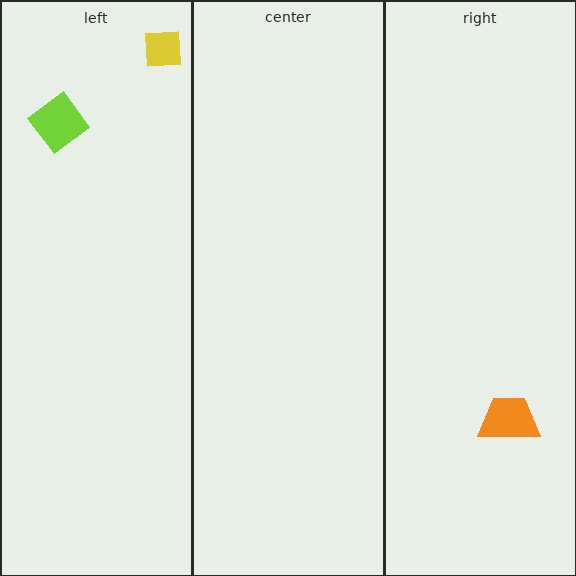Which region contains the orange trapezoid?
The right region.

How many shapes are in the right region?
1.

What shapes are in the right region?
The orange trapezoid.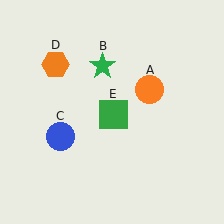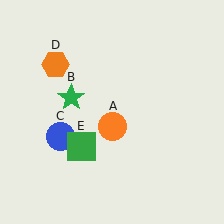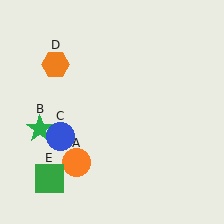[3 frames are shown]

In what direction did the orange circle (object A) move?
The orange circle (object A) moved down and to the left.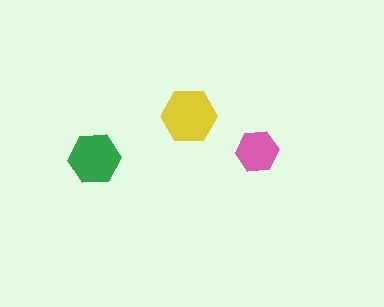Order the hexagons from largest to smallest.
the yellow one, the green one, the pink one.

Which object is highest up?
The yellow hexagon is topmost.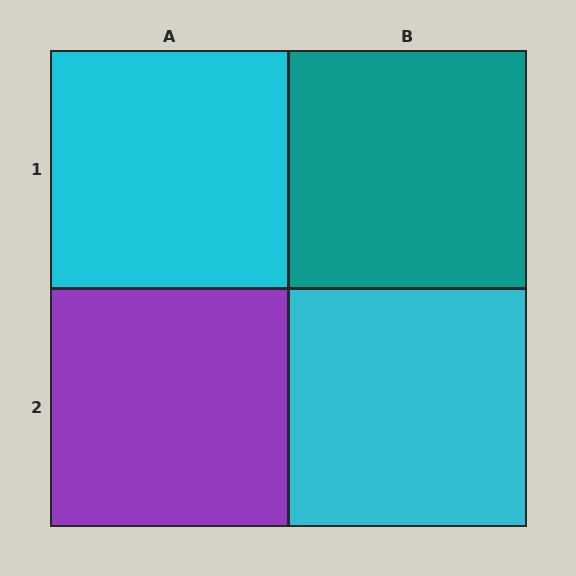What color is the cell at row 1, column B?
Teal.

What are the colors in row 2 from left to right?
Purple, cyan.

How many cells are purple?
1 cell is purple.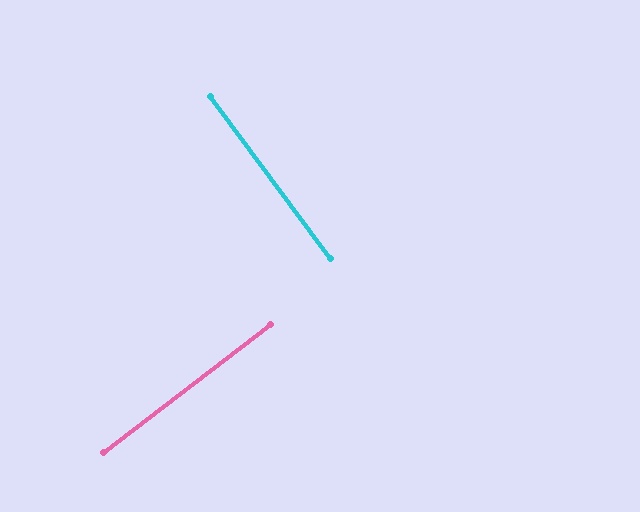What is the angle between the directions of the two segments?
Approximately 89 degrees.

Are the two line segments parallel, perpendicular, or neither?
Perpendicular — they meet at approximately 89°.